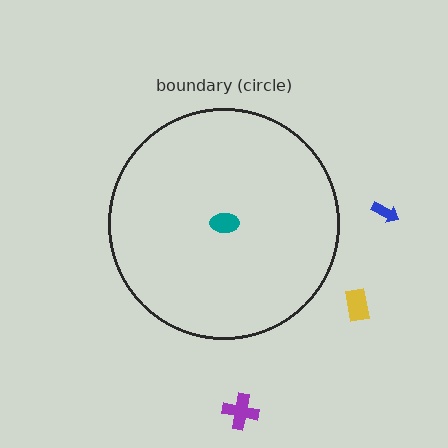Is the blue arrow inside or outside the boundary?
Outside.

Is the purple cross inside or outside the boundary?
Outside.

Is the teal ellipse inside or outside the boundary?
Inside.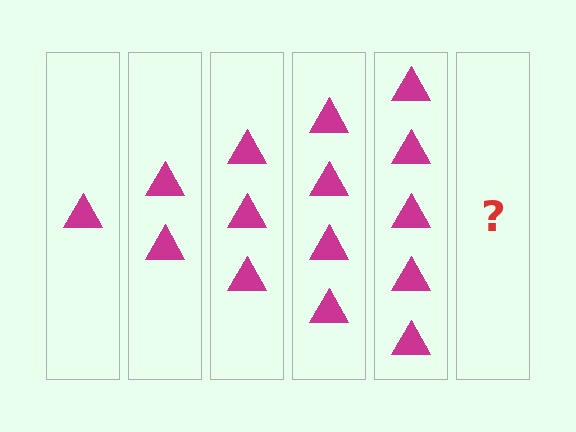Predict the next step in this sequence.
The next step is 6 triangles.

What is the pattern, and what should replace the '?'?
The pattern is that each step adds one more triangle. The '?' should be 6 triangles.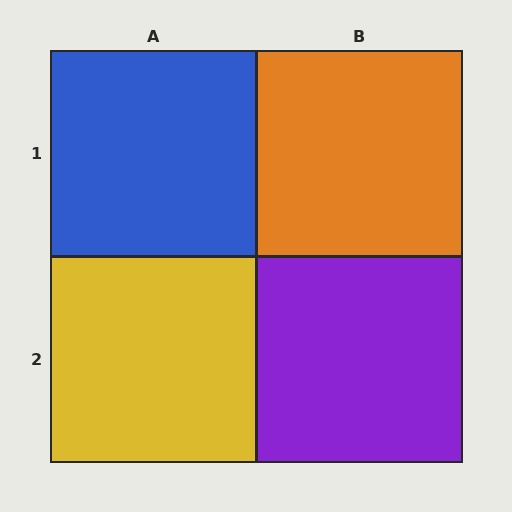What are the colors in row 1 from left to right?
Blue, orange.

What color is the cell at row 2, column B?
Purple.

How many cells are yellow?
1 cell is yellow.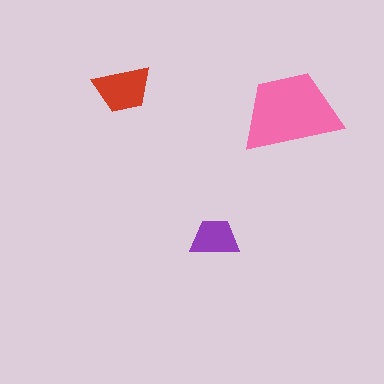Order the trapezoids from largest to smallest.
the pink one, the red one, the purple one.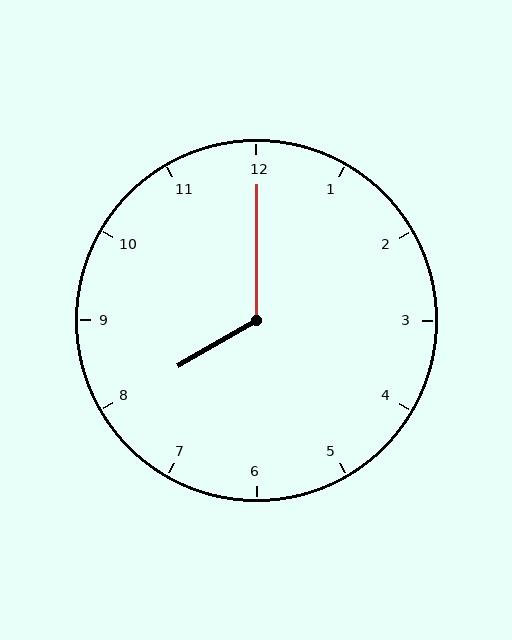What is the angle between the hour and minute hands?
Approximately 120 degrees.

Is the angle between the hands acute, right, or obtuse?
It is obtuse.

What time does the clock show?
8:00.